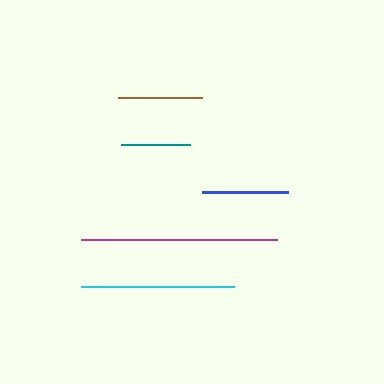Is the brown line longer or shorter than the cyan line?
The cyan line is longer than the brown line.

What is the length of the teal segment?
The teal segment is approximately 68 pixels long.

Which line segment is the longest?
The magenta line is the longest at approximately 196 pixels.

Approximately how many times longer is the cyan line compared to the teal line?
The cyan line is approximately 2.2 times the length of the teal line.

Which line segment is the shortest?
The teal line is the shortest at approximately 68 pixels.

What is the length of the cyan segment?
The cyan segment is approximately 153 pixels long.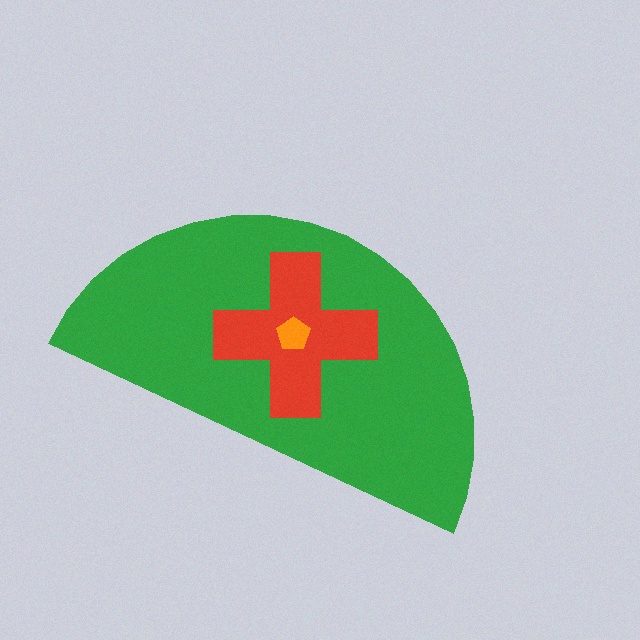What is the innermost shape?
The orange pentagon.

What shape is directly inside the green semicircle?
The red cross.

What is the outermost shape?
The green semicircle.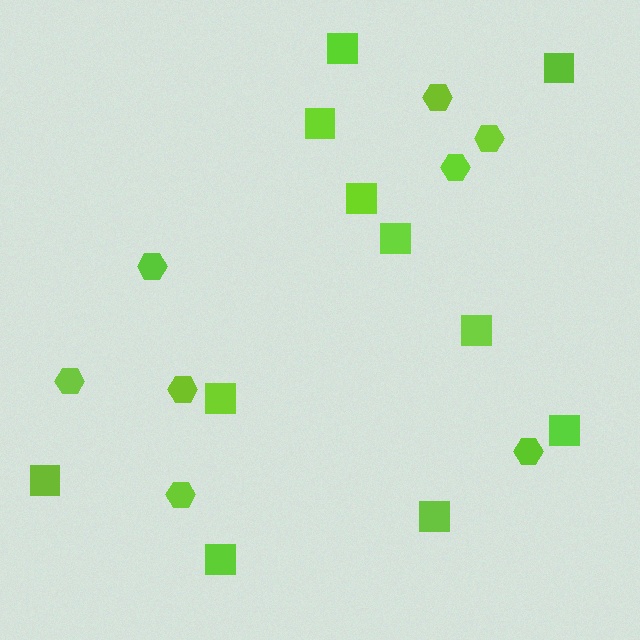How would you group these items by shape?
There are 2 groups: one group of squares (11) and one group of hexagons (8).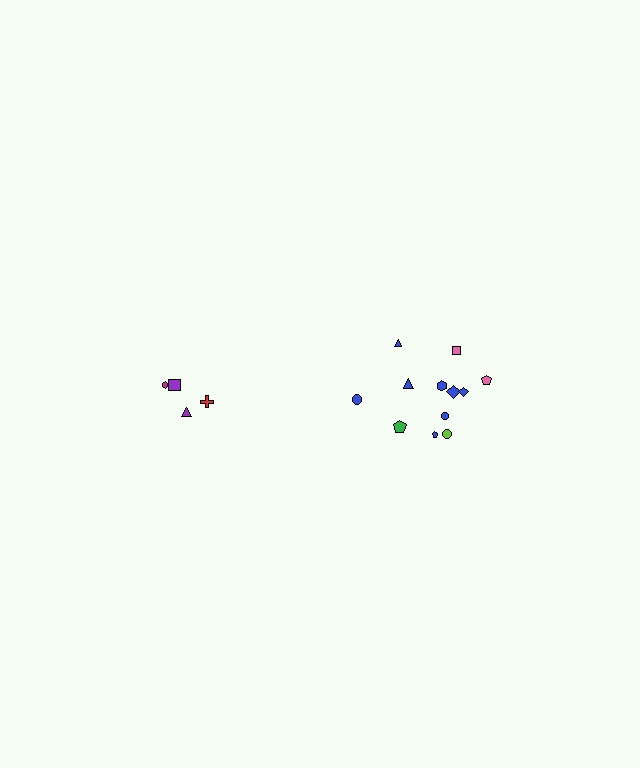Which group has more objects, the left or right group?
The right group.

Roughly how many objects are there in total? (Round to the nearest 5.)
Roughly 15 objects in total.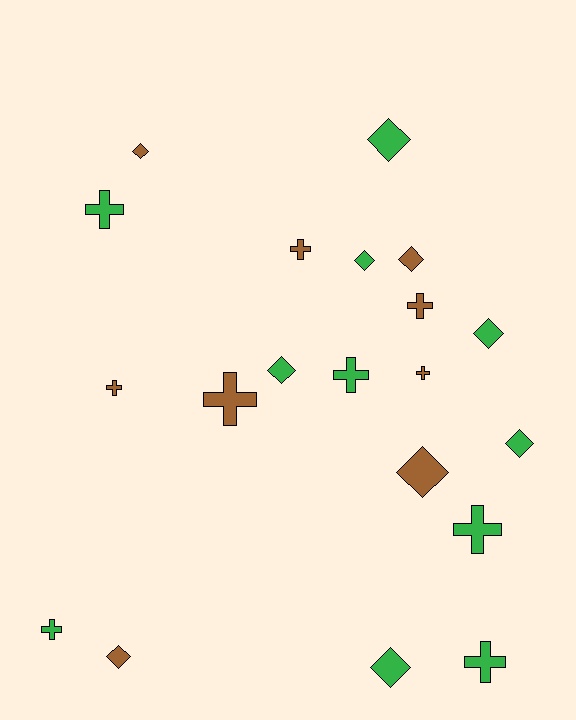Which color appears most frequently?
Green, with 11 objects.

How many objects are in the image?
There are 20 objects.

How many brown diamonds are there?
There are 4 brown diamonds.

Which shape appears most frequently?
Diamond, with 10 objects.